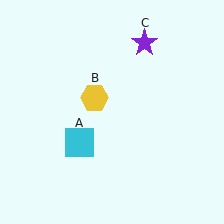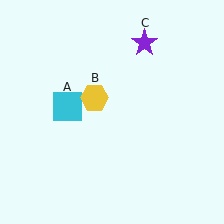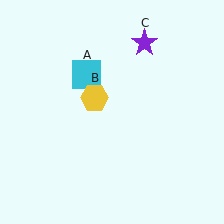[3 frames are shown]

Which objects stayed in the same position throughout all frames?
Yellow hexagon (object B) and purple star (object C) remained stationary.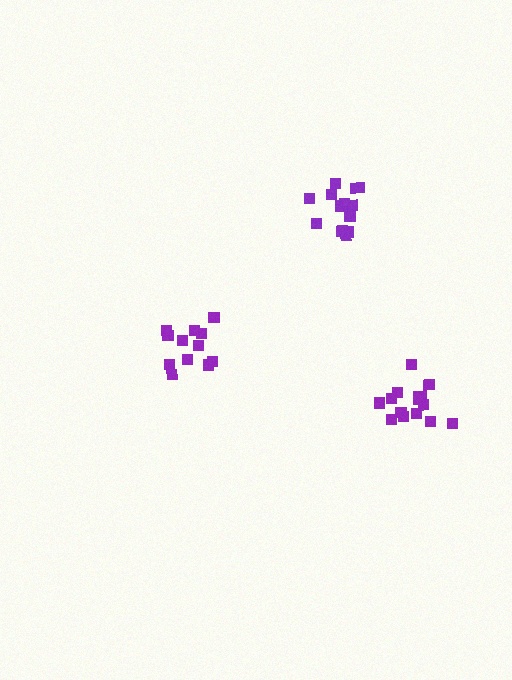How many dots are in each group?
Group 1: 14 dots, Group 2: 12 dots, Group 3: 15 dots (41 total).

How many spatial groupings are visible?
There are 3 spatial groupings.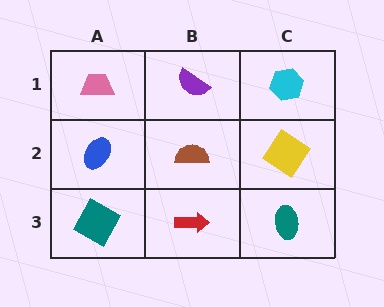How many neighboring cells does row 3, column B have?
3.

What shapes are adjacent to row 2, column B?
A purple semicircle (row 1, column B), a red arrow (row 3, column B), a blue ellipse (row 2, column A), a yellow diamond (row 2, column C).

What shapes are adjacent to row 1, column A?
A blue ellipse (row 2, column A), a purple semicircle (row 1, column B).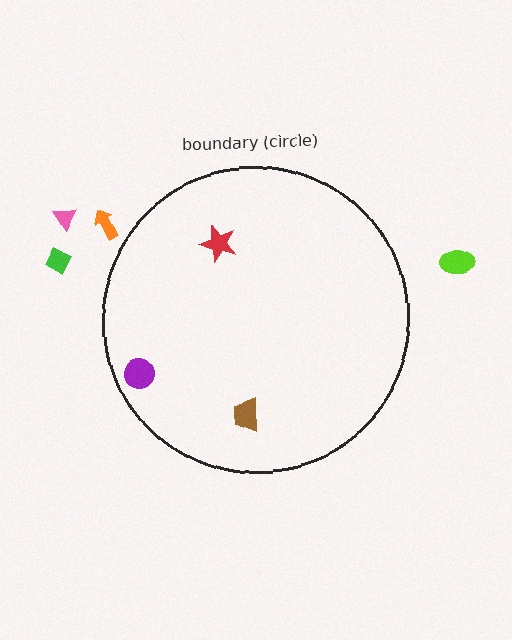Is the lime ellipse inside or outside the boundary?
Outside.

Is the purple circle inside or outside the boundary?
Inside.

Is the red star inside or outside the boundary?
Inside.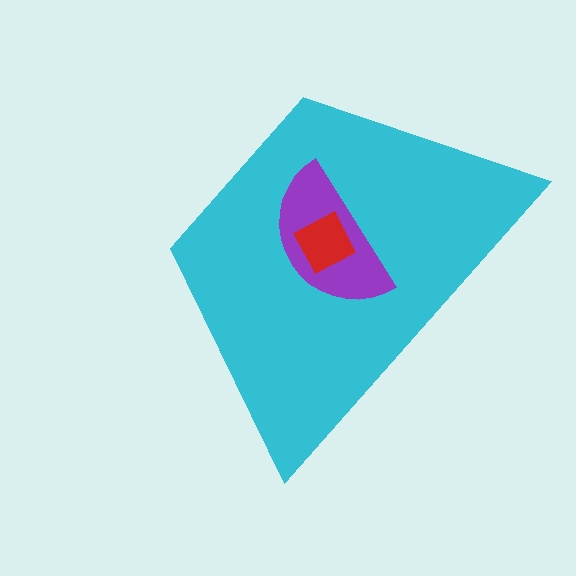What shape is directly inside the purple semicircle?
The red diamond.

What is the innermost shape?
The red diamond.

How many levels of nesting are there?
3.